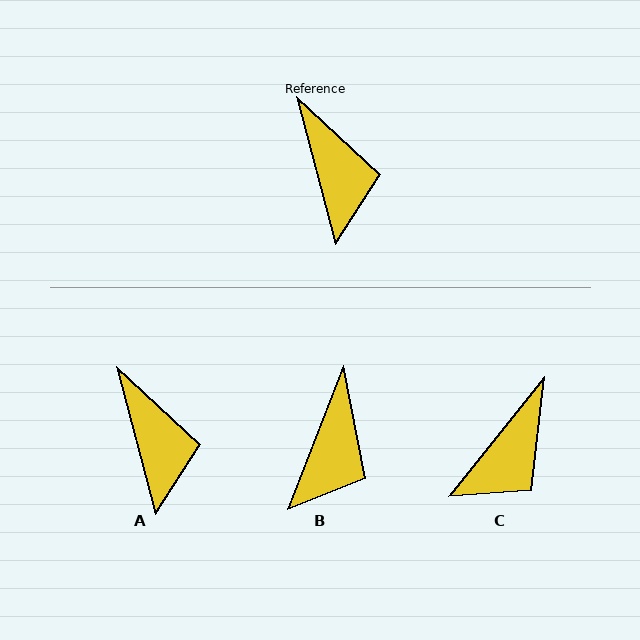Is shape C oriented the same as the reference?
No, it is off by about 53 degrees.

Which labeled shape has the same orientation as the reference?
A.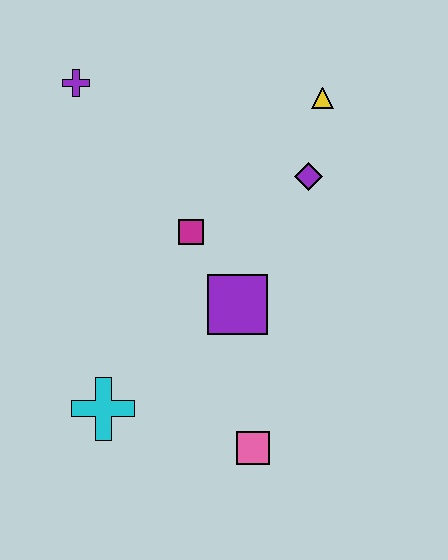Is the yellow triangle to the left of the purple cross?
No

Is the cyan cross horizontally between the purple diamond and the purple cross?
Yes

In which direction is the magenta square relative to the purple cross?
The magenta square is below the purple cross.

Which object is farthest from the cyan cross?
The yellow triangle is farthest from the cyan cross.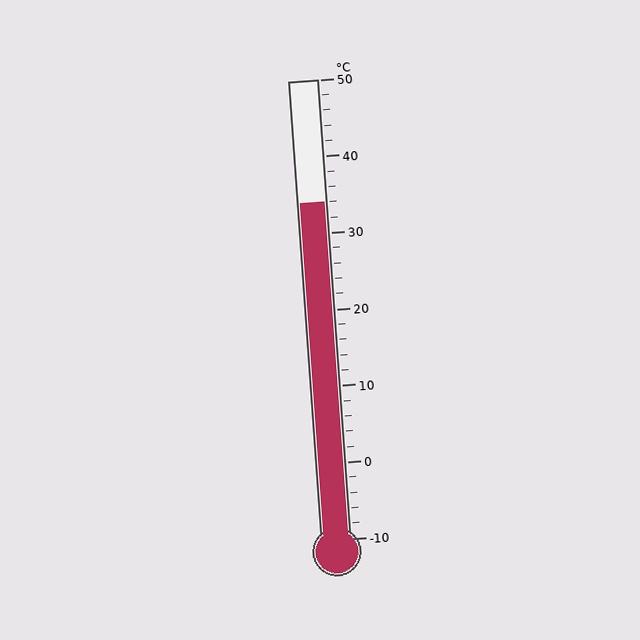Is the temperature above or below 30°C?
The temperature is above 30°C.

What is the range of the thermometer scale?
The thermometer scale ranges from -10°C to 50°C.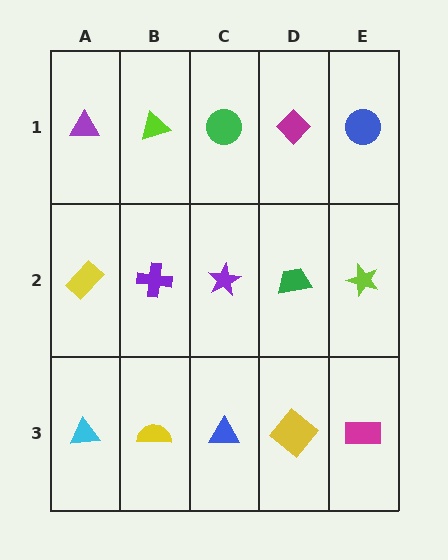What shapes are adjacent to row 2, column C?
A green circle (row 1, column C), a blue triangle (row 3, column C), a purple cross (row 2, column B), a green trapezoid (row 2, column D).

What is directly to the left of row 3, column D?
A blue triangle.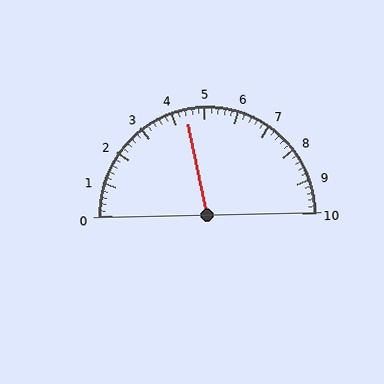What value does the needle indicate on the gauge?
The needle indicates approximately 4.4.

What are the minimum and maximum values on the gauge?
The gauge ranges from 0 to 10.